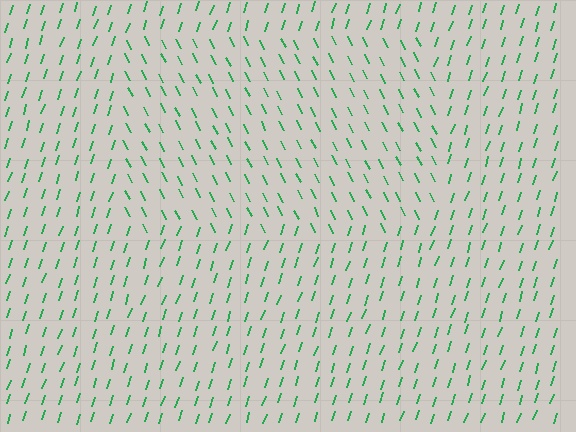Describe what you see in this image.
The image is filled with small green line segments. A rectangle region in the image has lines oriented differently from the surrounding lines, creating a visible texture boundary.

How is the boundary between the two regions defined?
The boundary is defined purely by a change in line orientation (approximately 45 degrees difference). All lines are the same color and thickness.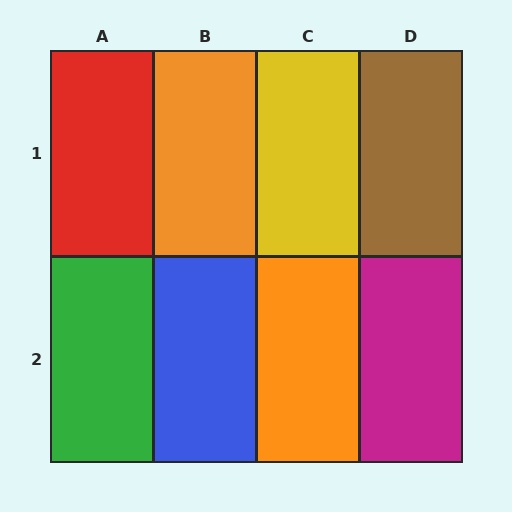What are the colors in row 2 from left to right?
Green, blue, orange, magenta.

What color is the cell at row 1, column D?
Brown.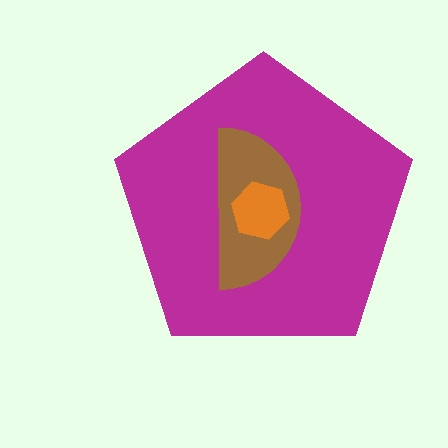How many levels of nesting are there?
3.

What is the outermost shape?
The magenta pentagon.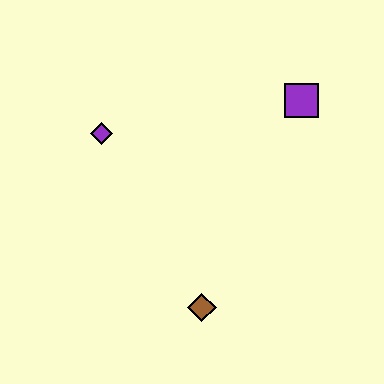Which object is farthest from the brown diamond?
The purple square is farthest from the brown diamond.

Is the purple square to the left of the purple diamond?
No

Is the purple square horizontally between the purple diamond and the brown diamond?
No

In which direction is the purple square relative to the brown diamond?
The purple square is above the brown diamond.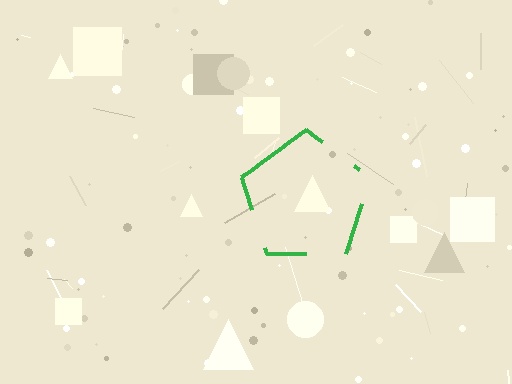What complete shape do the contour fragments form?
The contour fragments form a pentagon.